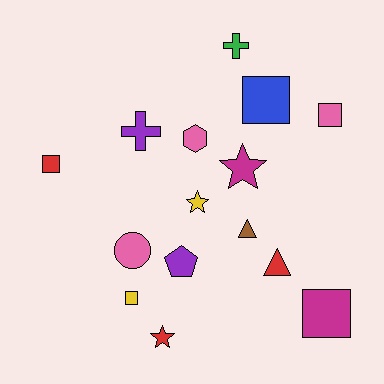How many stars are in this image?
There are 3 stars.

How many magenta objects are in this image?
There are 2 magenta objects.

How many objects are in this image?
There are 15 objects.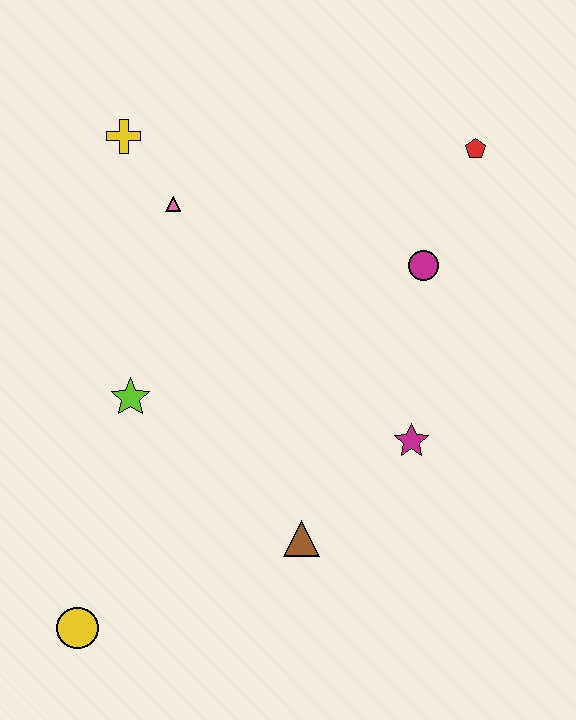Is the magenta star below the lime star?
Yes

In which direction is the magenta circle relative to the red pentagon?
The magenta circle is below the red pentagon.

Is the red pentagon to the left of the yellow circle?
No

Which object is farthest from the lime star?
The red pentagon is farthest from the lime star.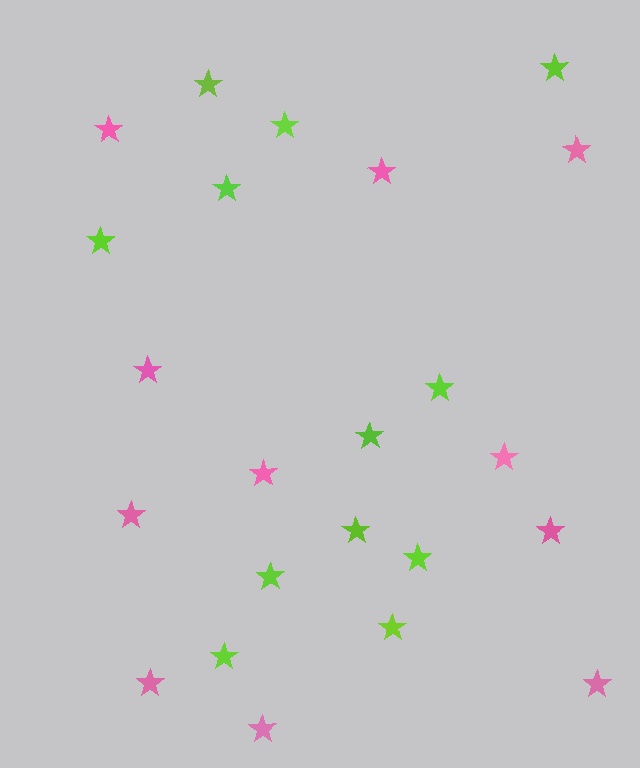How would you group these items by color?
There are 2 groups: one group of pink stars (11) and one group of lime stars (12).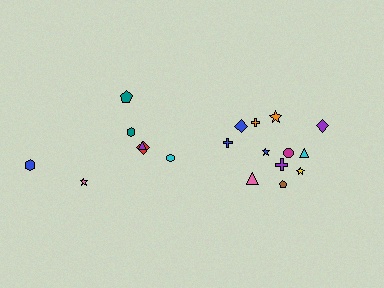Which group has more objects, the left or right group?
The right group.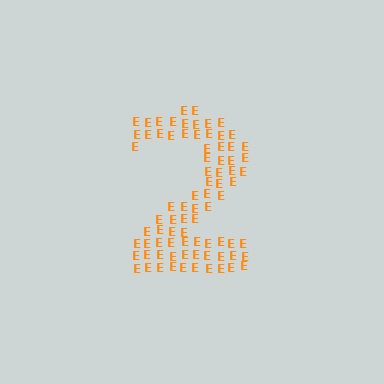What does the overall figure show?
The overall figure shows the digit 2.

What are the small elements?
The small elements are letter E's.